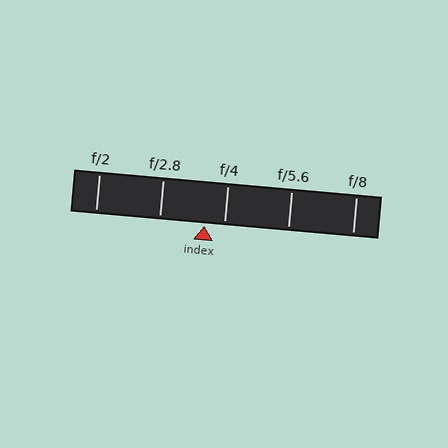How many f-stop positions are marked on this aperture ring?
There are 5 f-stop positions marked.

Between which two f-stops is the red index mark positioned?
The index mark is between f/2.8 and f/4.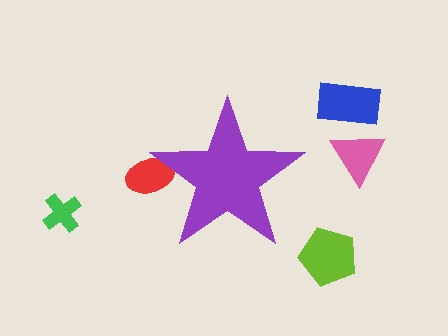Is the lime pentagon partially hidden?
No, the lime pentagon is fully visible.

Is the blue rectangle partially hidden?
No, the blue rectangle is fully visible.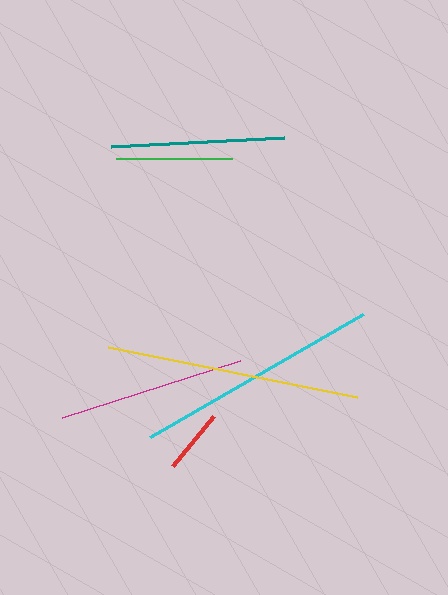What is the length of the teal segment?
The teal segment is approximately 173 pixels long.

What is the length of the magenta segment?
The magenta segment is approximately 187 pixels long.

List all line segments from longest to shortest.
From longest to shortest: yellow, cyan, magenta, teal, green, red.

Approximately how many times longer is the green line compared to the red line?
The green line is approximately 1.8 times the length of the red line.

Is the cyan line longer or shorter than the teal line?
The cyan line is longer than the teal line.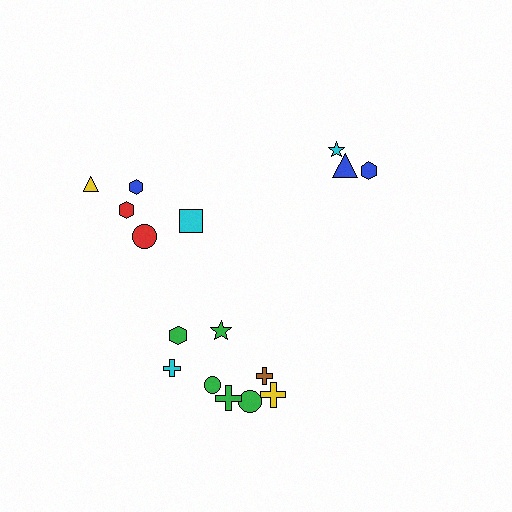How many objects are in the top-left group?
There are 5 objects.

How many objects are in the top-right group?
There are 3 objects.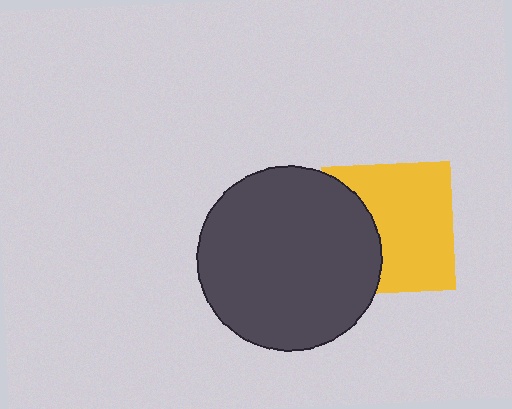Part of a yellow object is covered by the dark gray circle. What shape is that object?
It is a square.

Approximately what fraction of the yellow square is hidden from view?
Roughly 34% of the yellow square is hidden behind the dark gray circle.